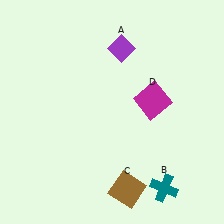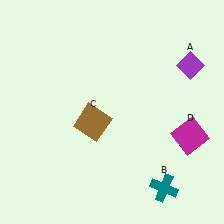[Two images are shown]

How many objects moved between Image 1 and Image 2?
3 objects moved between the two images.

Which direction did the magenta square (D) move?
The magenta square (D) moved right.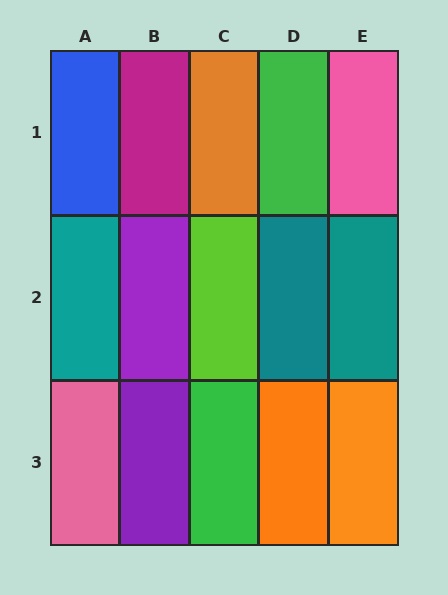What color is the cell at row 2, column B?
Purple.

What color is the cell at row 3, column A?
Pink.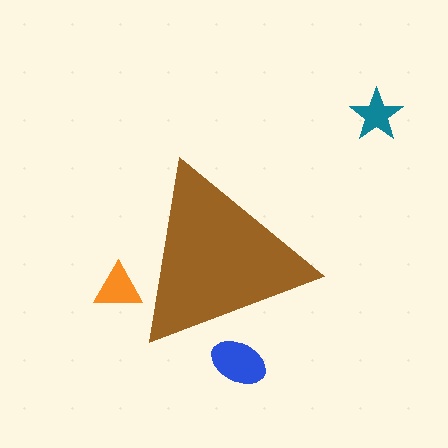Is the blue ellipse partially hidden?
Yes, the blue ellipse is partially hidden behind the brown triangle.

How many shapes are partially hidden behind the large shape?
2 shapes are partially hidden.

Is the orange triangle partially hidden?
Yes, the orange triangle is partially hidden behind the brown triangle.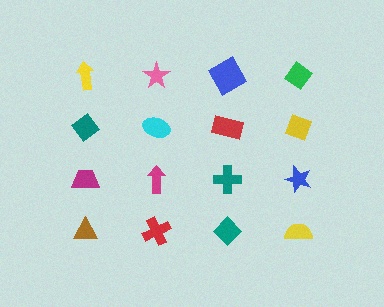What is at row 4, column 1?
A brown triangle.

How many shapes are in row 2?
4 shapes.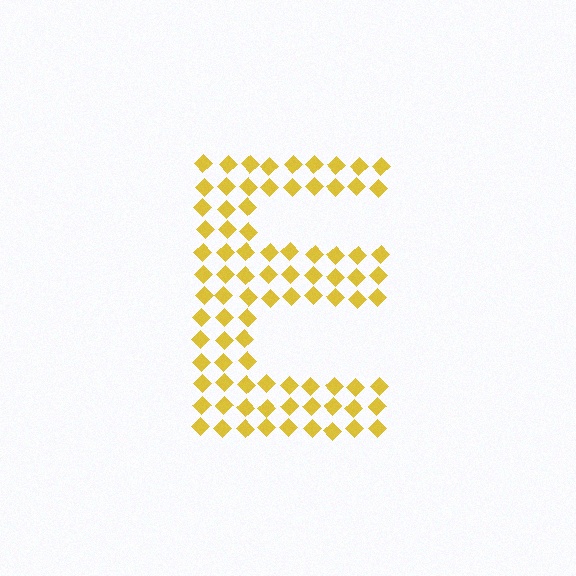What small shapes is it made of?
It is made of small diamonds.